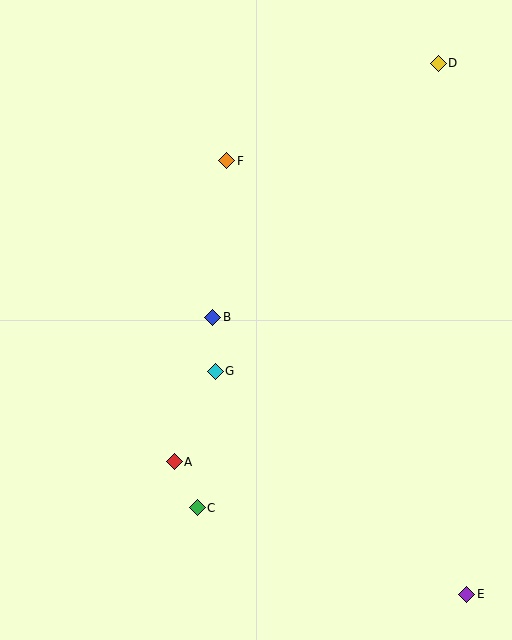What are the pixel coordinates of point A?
Point A is at (174, 462).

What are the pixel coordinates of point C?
Point C is at (197, 508).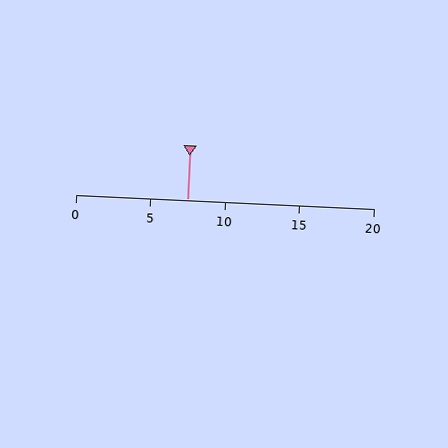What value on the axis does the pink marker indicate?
The marker indicates approximately 7.5.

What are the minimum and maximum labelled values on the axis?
The axis runs from 0 to 20.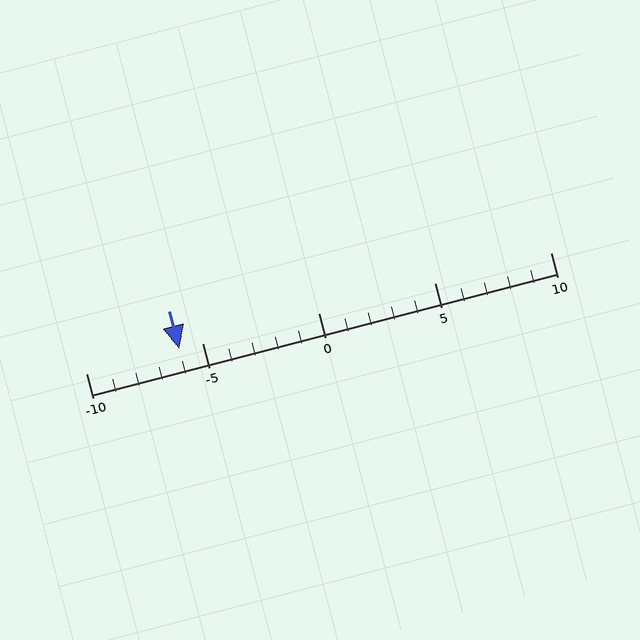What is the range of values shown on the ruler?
The ruler shows values from -10 to 10.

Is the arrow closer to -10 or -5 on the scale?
The arrow is closer to -5.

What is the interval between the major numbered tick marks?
The major tick marks are spaced 5 units apart.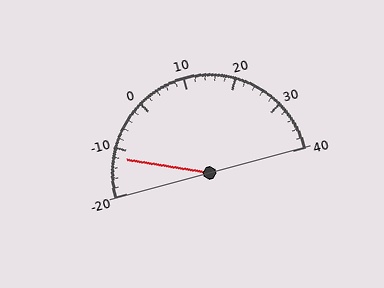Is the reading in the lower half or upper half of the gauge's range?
The reading is in the lower half of the range (-20 to 40).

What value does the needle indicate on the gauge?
The needle indicates approximately -12.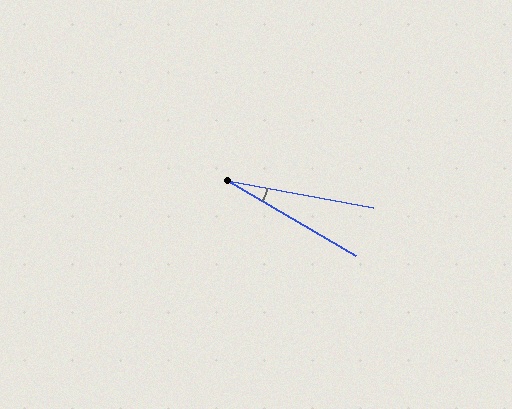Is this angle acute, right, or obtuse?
It is acute.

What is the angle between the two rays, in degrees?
Approximately 20 degrees.